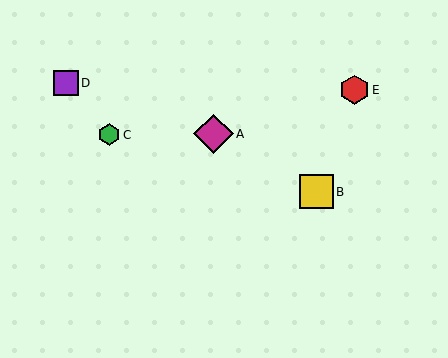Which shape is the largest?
The magenta diamond (labeled A) is the largest.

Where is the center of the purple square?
The center of the purple square is at (66, 83).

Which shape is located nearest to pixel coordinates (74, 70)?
The purple square (labeled D) at (66, 83) is nearest to that location.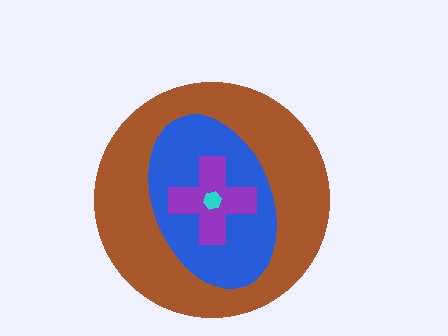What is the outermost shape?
The brown circle.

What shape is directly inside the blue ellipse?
The purple cross.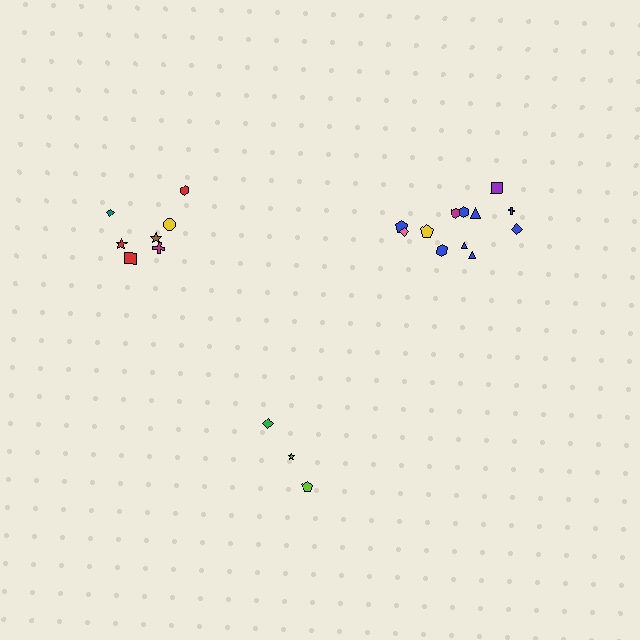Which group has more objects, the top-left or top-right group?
The top-right group.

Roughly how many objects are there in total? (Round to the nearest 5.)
Roughly 20 objects in total.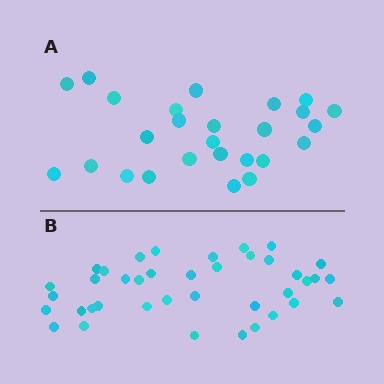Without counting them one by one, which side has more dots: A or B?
Region B (the bottom region) has more dots.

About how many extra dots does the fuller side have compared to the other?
Region B has approximately 15 more dots than region A.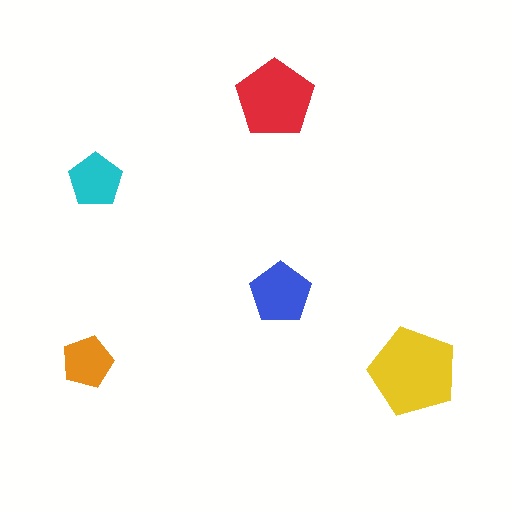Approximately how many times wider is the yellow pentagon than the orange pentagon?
About 1.5 times wider.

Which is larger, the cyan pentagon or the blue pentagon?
The blue one.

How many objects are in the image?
There are 5 objects in the image.